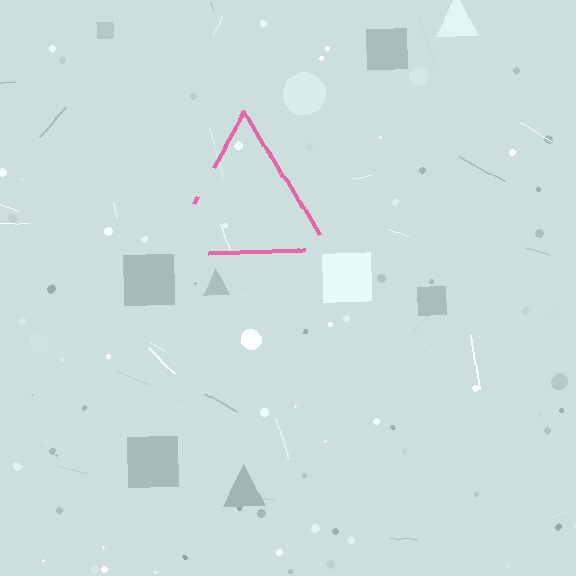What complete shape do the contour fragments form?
The contour fragments form a triangle.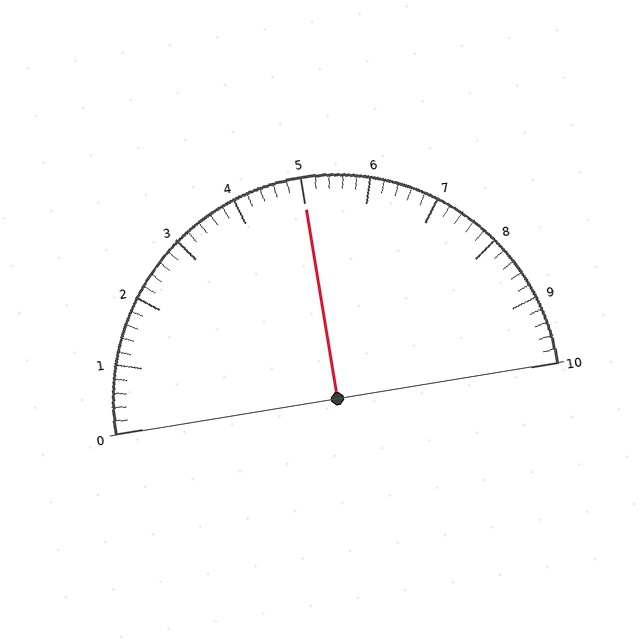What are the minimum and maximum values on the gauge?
The gauge ranges from 0 to 10.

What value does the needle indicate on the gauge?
The needle indicates approximately 5.0.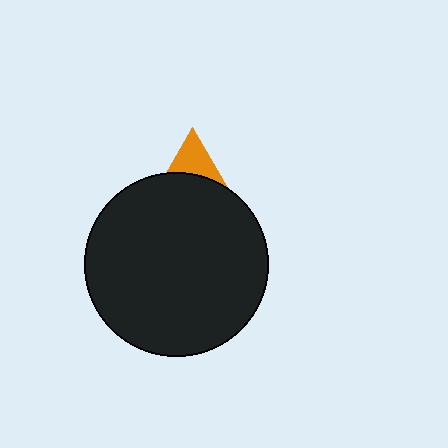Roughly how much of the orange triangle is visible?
A small part of it is visible (roughly 33%).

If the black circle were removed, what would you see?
You would see the complete orange triangle.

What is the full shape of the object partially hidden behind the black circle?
The partially hidden object is an orange triangle.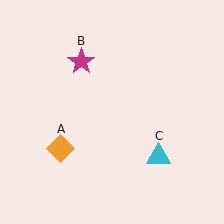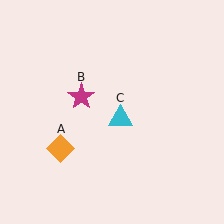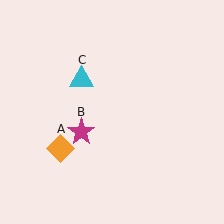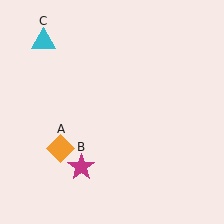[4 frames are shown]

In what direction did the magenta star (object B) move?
The magenta star (object B) moved down.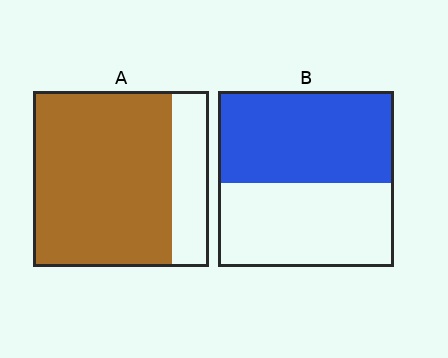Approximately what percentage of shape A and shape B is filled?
A is approximately 80% and B is approximately 50%.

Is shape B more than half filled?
Roughly half.